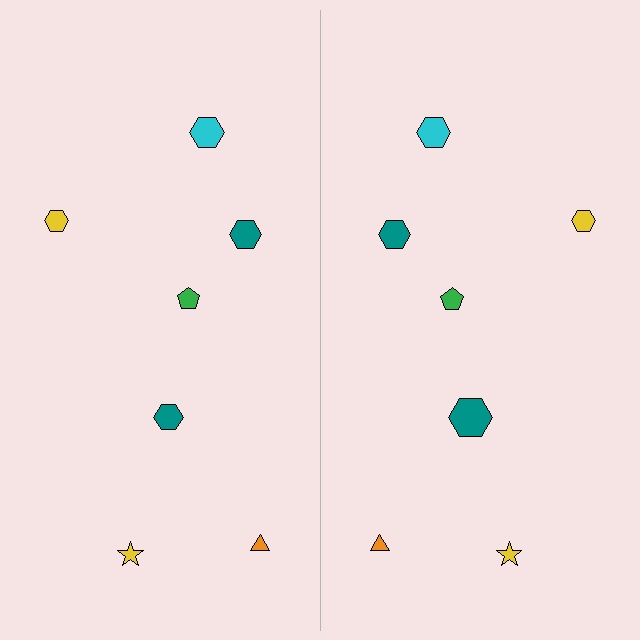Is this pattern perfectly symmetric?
No, the pattern is not perfectly symmetric. The teal hexagon on the right side has a different size than its mirror counterpart.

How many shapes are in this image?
There are 14 shapes in this image.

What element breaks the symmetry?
The teal hexagon on the right side has a different size than its mirror counterpart.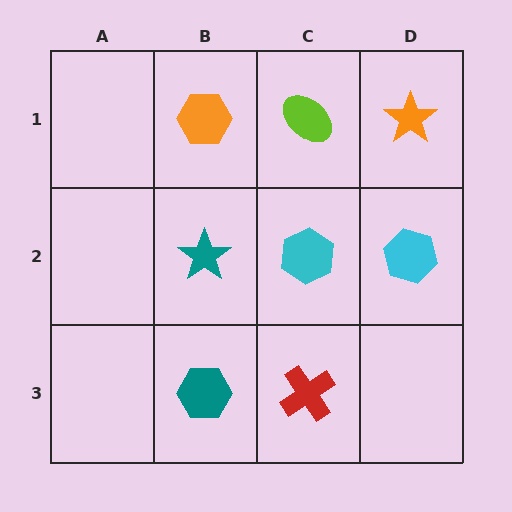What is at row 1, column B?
An orange hexagon.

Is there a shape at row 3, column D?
No, that cell is empty.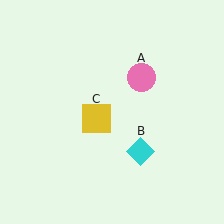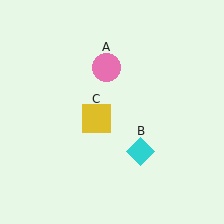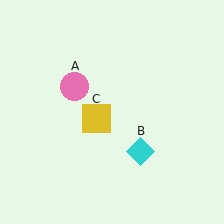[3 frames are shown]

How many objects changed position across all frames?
1 object changed position: pink circle (object A).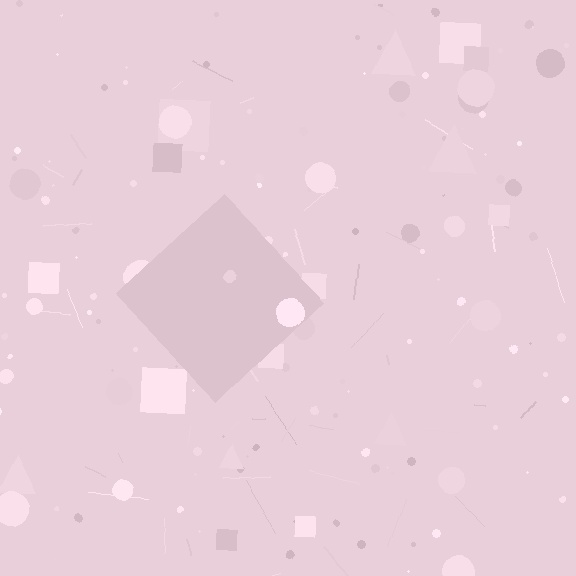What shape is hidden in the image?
A diamond is hidden in the image.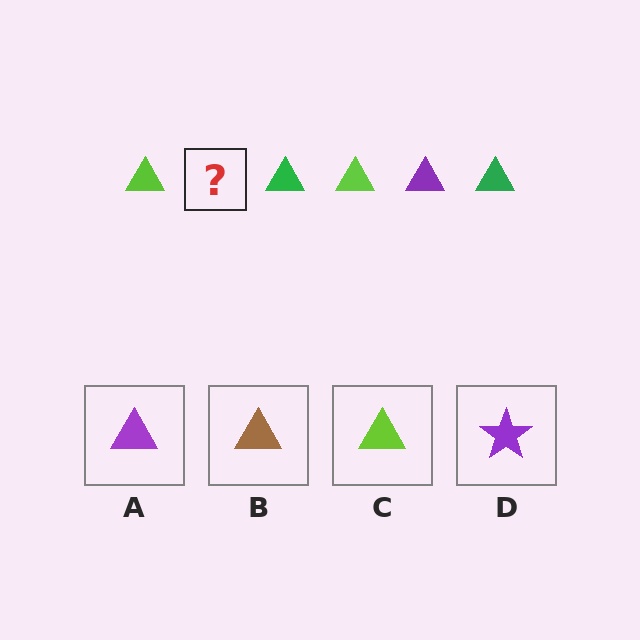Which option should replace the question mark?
Option A.